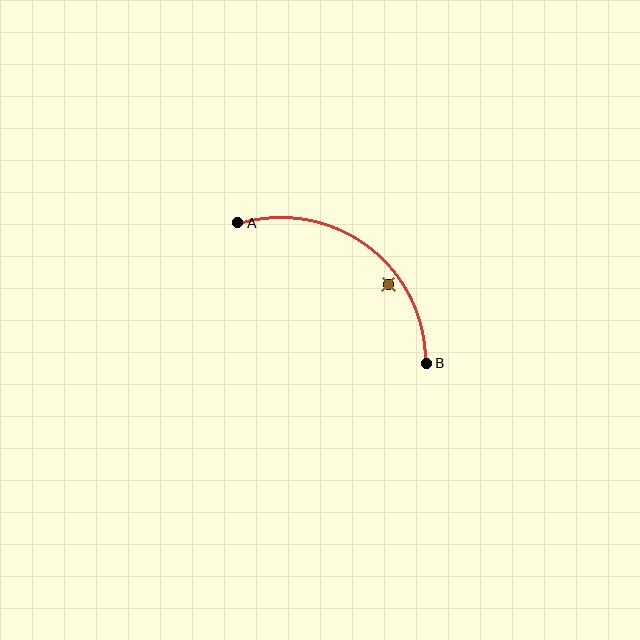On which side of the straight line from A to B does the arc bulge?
The arc bulges above and to the right of the straight line connecting A and B.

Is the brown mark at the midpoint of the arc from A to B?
No — the brown mark does not lie on the arc at all. It sits slightly inside the curve.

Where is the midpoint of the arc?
The arc midpoint is the point on the curve farthest from the straight line joining A and B. It sits above and to the right of that line.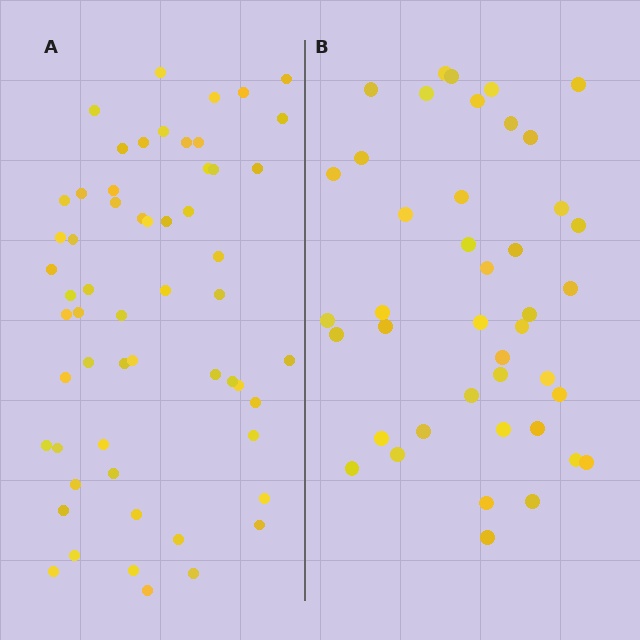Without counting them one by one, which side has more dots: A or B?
Region A (the left region) has more dots.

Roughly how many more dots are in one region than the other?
Region A has approximately 15 more dots than region B.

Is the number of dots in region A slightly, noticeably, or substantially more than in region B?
Region A has noticeably more, but not dramatically so. The ratio is roughly 1.4 to 1.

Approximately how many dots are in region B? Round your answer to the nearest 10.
About 40 dots. (The exact count is 42, which rounds to 40.)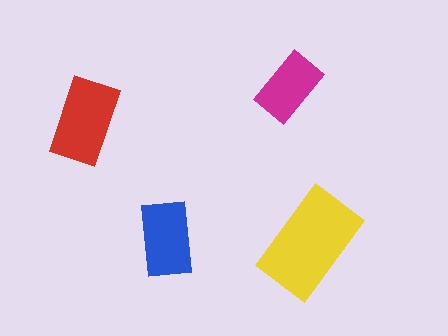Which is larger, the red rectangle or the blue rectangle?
The red one.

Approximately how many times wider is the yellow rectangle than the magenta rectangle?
About 1.5 times wider.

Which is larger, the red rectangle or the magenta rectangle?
The red one.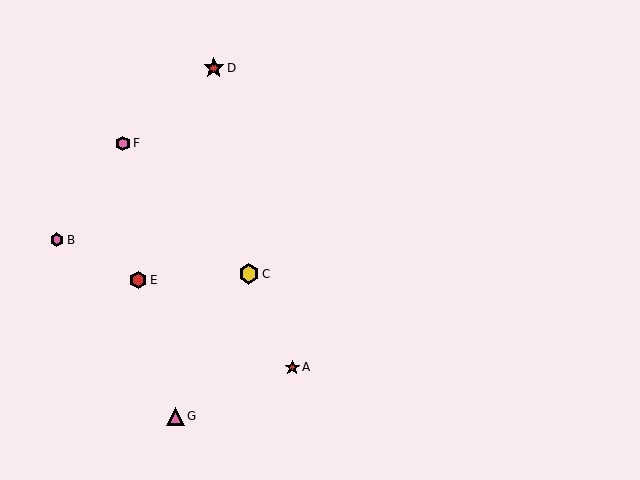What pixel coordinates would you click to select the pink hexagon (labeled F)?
Click at (123, 143) to select the pink hexagon F.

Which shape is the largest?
The yellow hexagon (labeled C) is the largest.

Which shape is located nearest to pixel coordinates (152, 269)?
The red hexagon (labeled E) at (138, 280) is nearest to that location.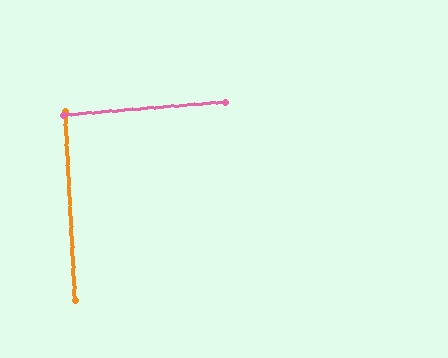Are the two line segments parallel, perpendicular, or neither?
Perpendicular — they meet at approximately 88°.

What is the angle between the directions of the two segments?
Approximately 88 degrees.